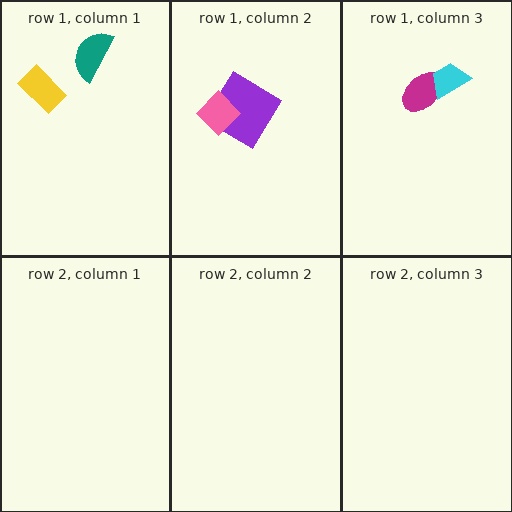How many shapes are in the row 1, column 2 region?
2.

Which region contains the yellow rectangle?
The row 1, column 1 region.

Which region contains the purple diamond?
The row 1, column 2 region.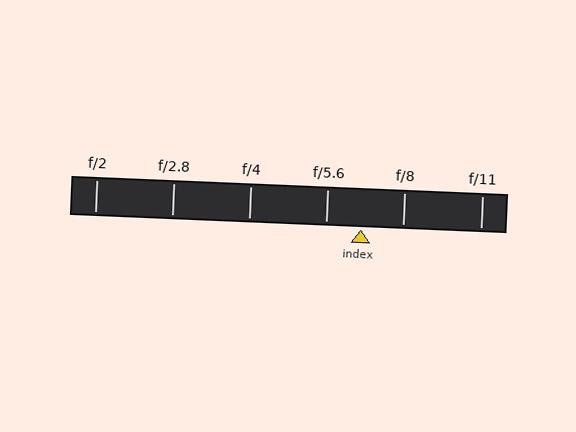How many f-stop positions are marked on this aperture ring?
There are 6 f-stop positions marked.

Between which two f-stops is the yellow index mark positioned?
The index mark is between f/5.6 and f/8.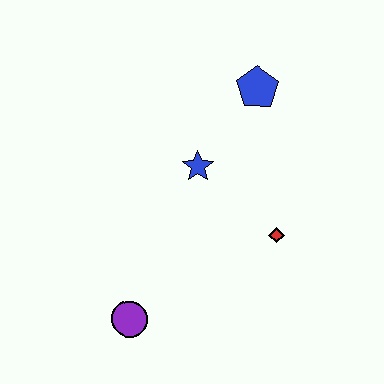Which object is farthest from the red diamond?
The purple circle is farthest from the red diamond.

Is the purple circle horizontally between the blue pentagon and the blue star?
No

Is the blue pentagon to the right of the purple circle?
Yes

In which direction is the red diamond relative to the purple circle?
The red diamond is to the right of the purple circle.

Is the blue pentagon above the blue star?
Yes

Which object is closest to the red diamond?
The blue star is closest to the red diamond.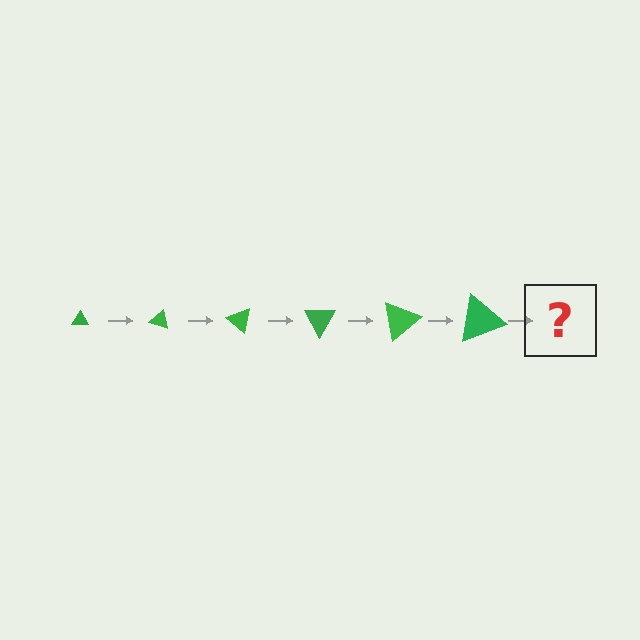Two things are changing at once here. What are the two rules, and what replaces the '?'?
The two rules are that the triangle grows larger each step and it rotates 20 degrees each step. The '?' should be a triangle, larger than the previous one and rotated 120 degrees from the start.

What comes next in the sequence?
The next element should be a triangle, larger than the previous one and rotated 120 degrees from the start.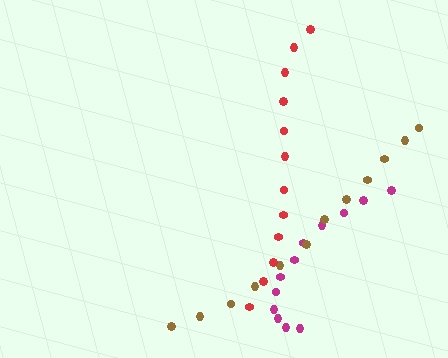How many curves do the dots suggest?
There are 3 distinct paths.